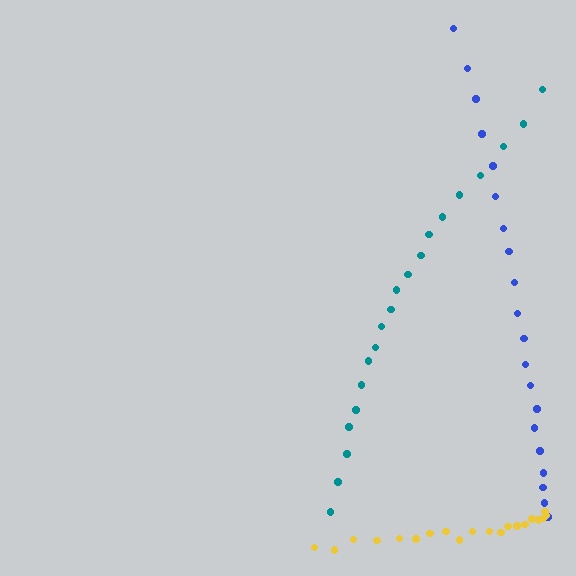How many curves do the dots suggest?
There are 3 distinct paths.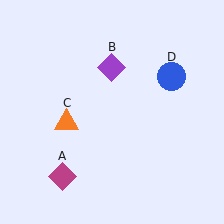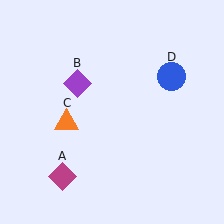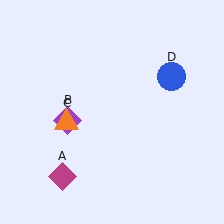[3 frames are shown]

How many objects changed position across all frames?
1 object changed position: purple diamond (object B).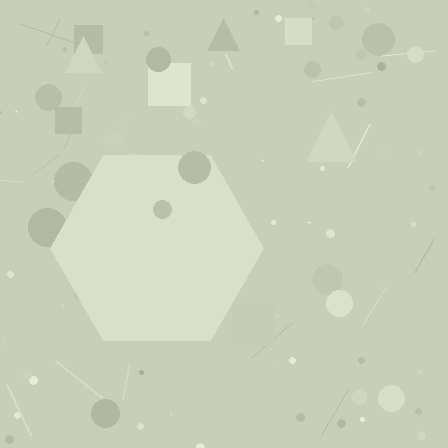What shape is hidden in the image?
A hexagon is hidden in the image.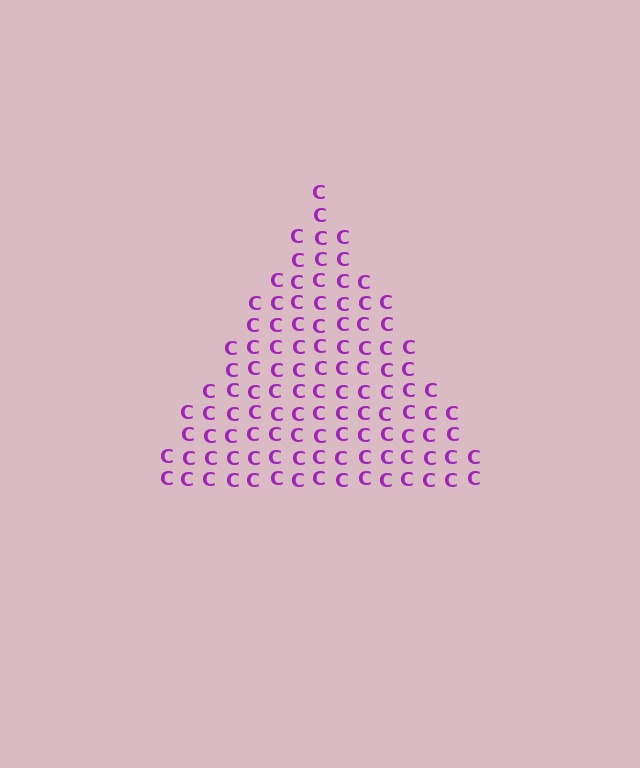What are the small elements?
The small elements are letter C's.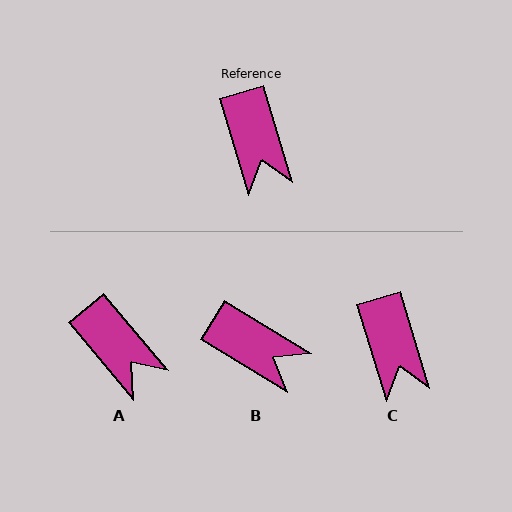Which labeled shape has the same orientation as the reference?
C.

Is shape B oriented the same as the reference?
No, it is off by about 42 degrees.